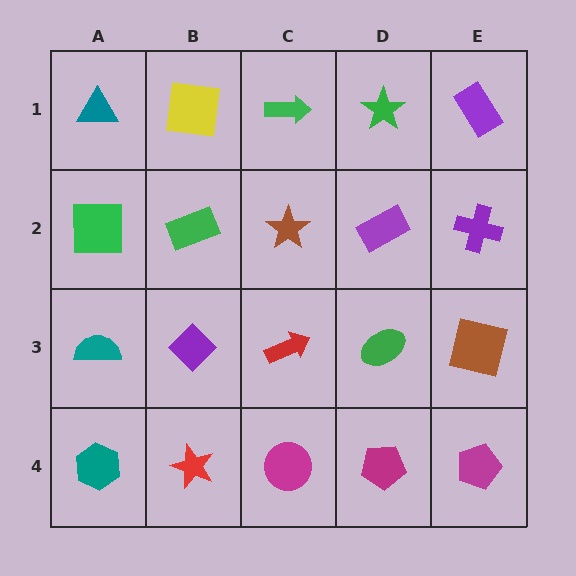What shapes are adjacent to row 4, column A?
A teal semicircle (row 3, column A), a red star (row 4, column B).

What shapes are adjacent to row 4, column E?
A brown square (row 3, column E), a magenta pentagon (row 4, column D).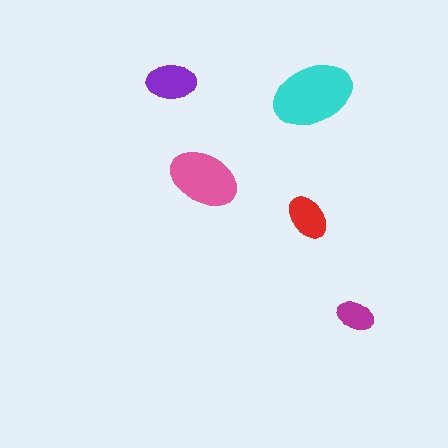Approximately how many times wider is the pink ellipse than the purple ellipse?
About 1.5 times wider.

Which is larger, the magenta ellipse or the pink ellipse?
The pink one.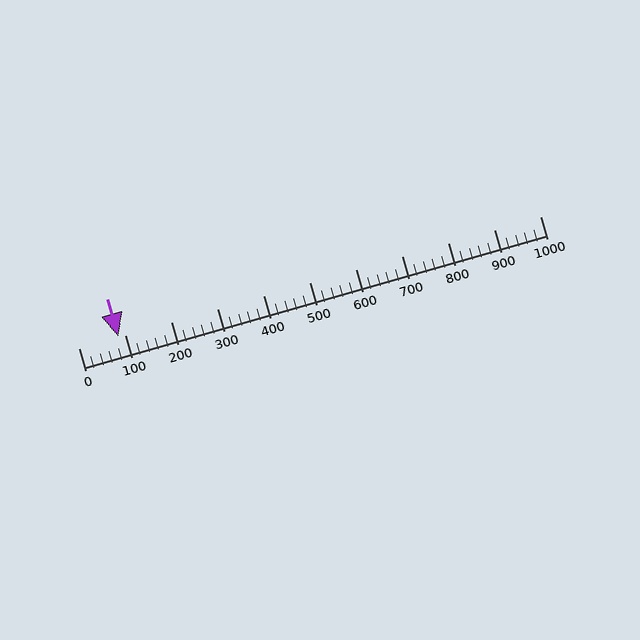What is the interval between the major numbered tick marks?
The major tick marks are spaced 100 units apart.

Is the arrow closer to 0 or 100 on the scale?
The arrow is closer to 100.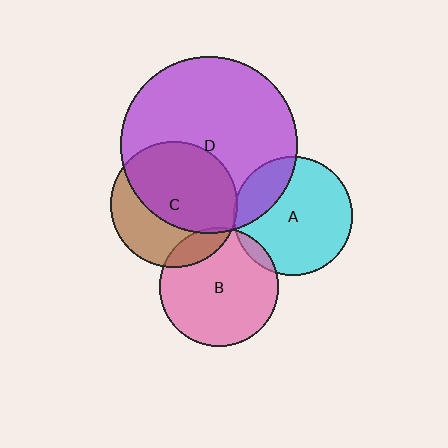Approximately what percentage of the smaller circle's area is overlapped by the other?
Approximately 5%.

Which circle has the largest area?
Circle D (purple).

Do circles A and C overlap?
Yes.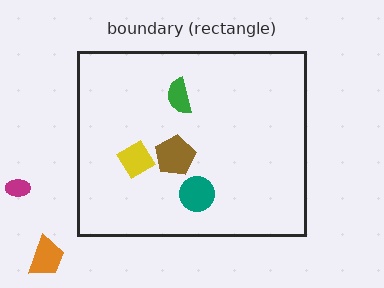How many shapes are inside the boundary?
4 inside, 2 outside.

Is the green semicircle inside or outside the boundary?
Inside.